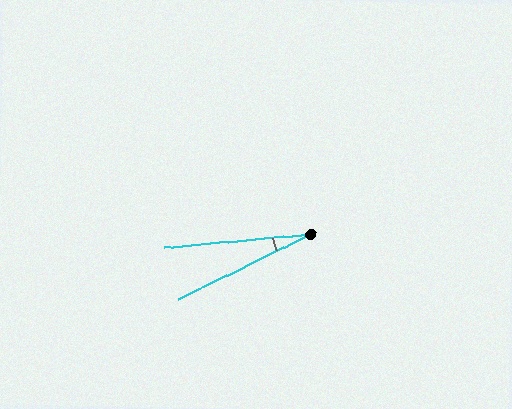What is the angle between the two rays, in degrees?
Approximately 21 degrees.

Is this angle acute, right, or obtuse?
It is acute.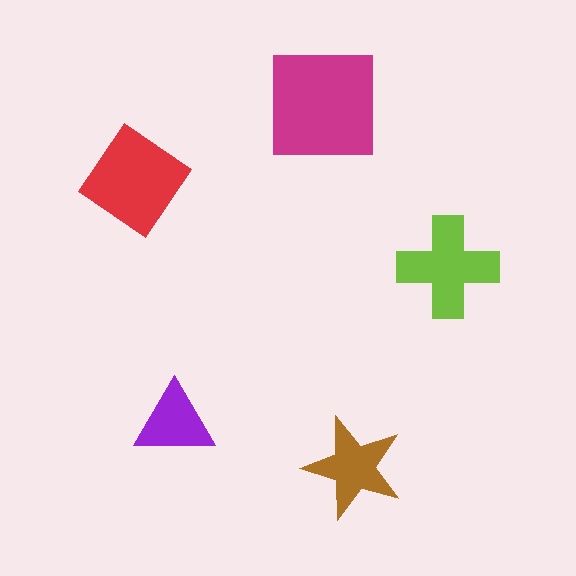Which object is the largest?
The magenta square.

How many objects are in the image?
There are 5 objects in the image.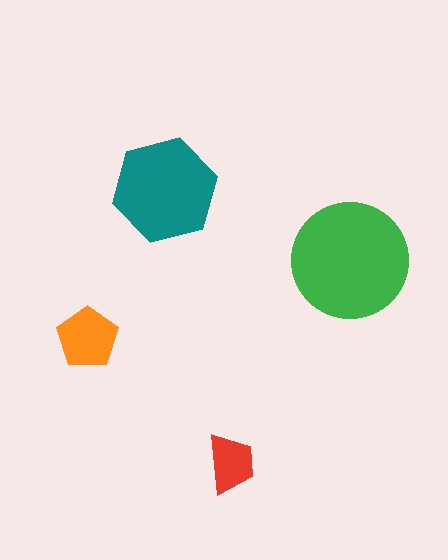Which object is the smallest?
The red trapezoid.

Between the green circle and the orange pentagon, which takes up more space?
The green circle.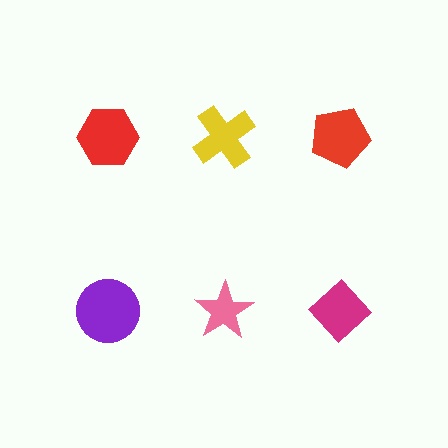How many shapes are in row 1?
3 shapes.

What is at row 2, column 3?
A magenta diamond.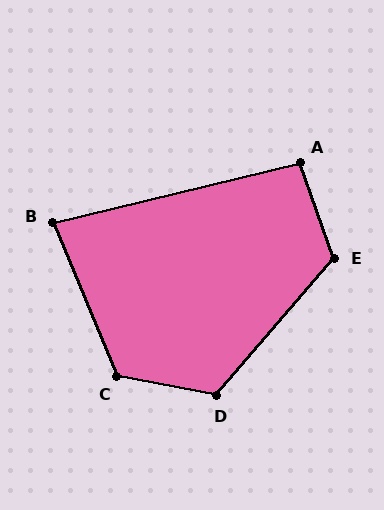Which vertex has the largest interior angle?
C, at approximately 123 degrees.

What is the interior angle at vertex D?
Approximately 120 degrees (obtuse).